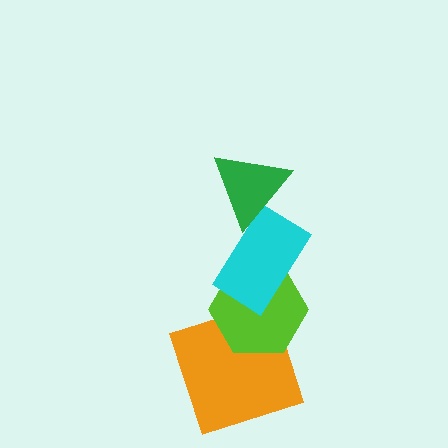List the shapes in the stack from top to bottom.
From top to bottom: the green triangle, the cyan rectangle, the lime hexagon, the orange square.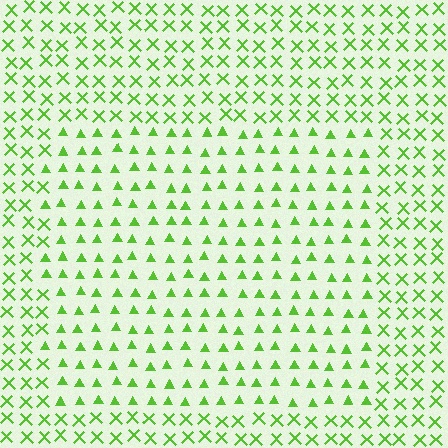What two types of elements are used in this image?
The image uses triangles inside the rectangle region and X marks outside it.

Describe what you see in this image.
The image is filled with small lime elements arranged in a uniform grid. A rectangle-shaped region contains triangles, while the surrounding area contains X marks. The boundary is defined purely by the change in element shape.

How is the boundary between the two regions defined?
The boundary is defined by a change in element shape: triangles inside vs. X marks outside. All elements share the same color and spacing.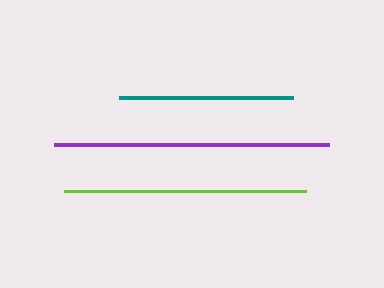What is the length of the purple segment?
The purple segment is approximately 275 pixels long.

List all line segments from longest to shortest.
From longest to shortest: purple, lime, teal.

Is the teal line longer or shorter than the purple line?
The purple line is longer than the teal line.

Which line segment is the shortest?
The teal line is the shortest at approximately 174 pixels.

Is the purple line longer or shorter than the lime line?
The purple line is longer than the lime line.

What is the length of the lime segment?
The lime segment is approximately 243 pixels long.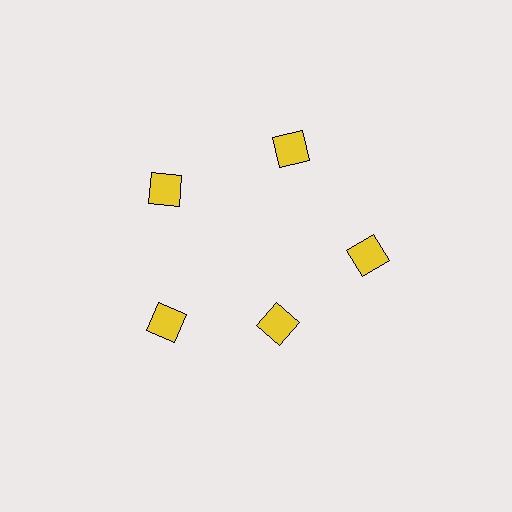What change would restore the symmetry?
The symmetry would be restored by moving it outward, back onto the ring so that all 5 squares sit at equal angles and equal distance from the center.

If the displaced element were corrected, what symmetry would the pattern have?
It would have 5-fold rotational symmetry — the pattern would map onto itself every 72 degrees.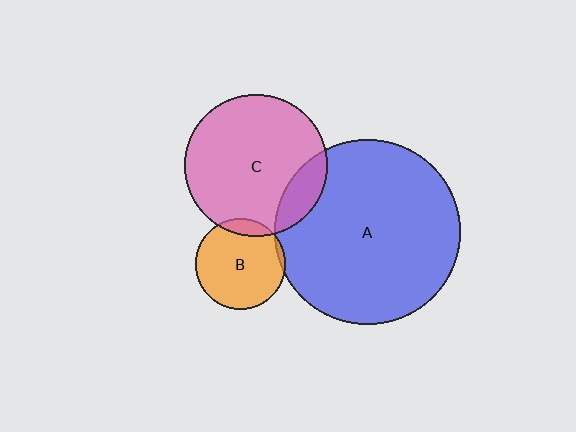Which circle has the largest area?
Circle A (blue).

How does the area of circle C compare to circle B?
Approximately 2.5 times.